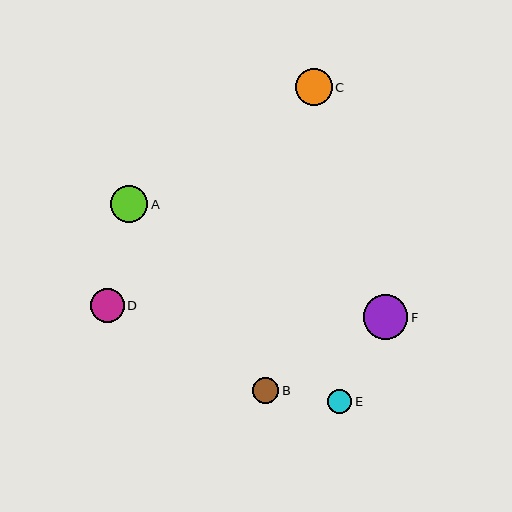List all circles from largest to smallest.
From largest to smallest: F, A, C, D, B, E.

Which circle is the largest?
Circle F is the largest with a size of approximately 44 pixels.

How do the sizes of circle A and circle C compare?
Circle A and circle C are approximately the same size.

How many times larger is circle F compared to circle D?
Circle F is approximately 1.3 times the size of circle D.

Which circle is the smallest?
Circle E is the smallest with a size of approximately 24 pixels.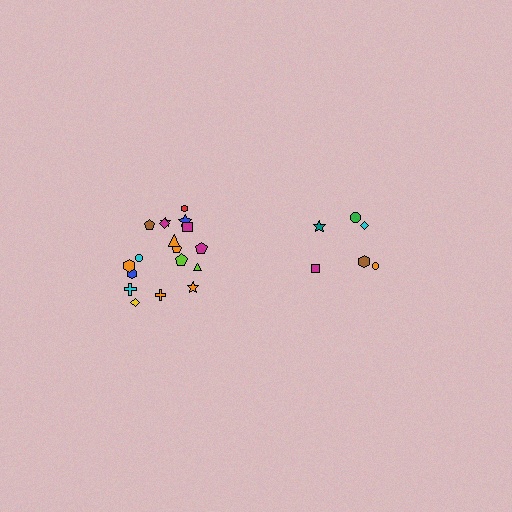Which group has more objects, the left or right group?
The left group.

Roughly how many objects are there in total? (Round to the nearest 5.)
Roughly 25 objects in total.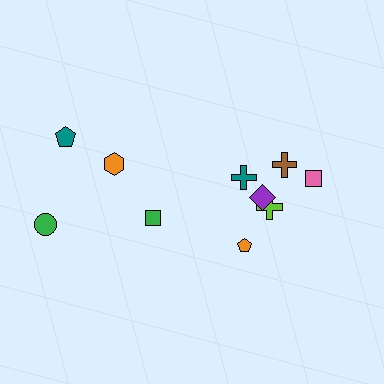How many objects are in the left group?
There are 4 objects.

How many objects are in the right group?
There are 6 objects.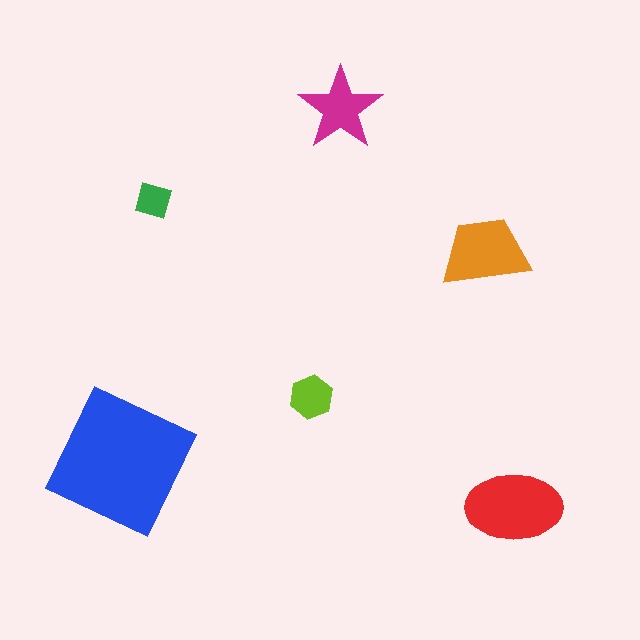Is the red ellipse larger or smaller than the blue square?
Smaller.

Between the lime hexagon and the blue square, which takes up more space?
The blue square.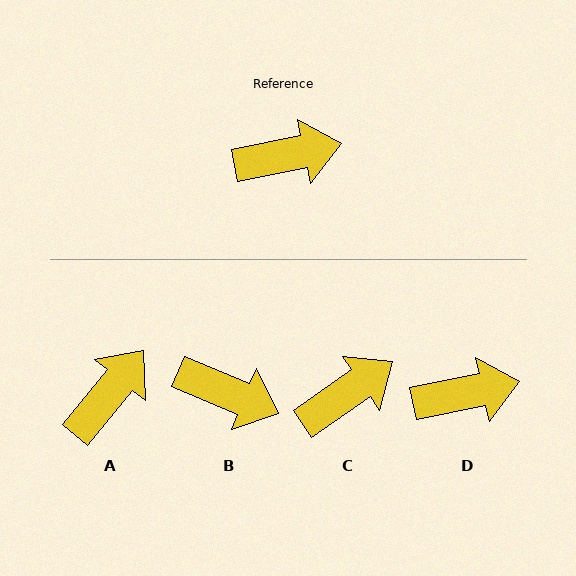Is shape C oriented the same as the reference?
No, it is off by about 23 degrees.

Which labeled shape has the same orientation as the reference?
D.